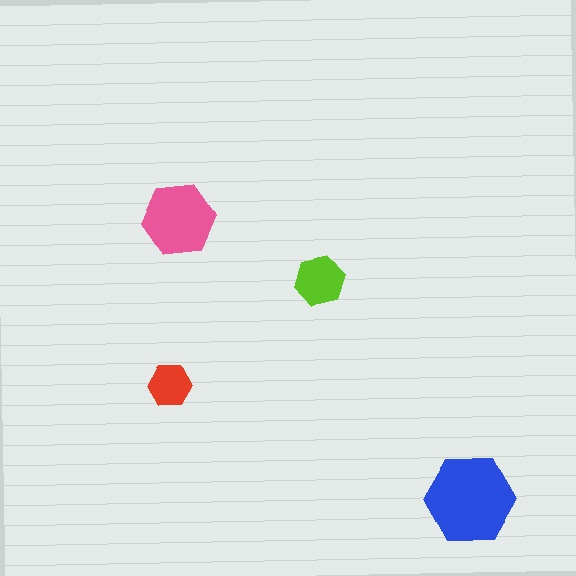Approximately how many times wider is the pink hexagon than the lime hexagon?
About 1.5 times wider.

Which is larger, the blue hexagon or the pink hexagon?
The blue one.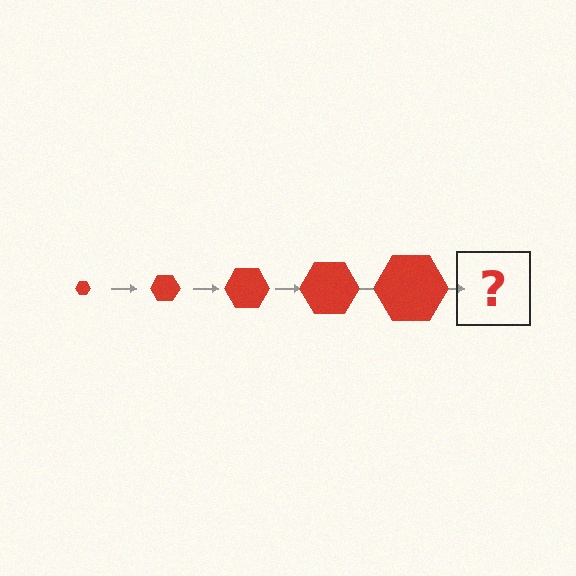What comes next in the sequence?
The next element should be a red hexagon, larger than the previous one.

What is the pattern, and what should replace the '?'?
The pattern is that the hexagon gets progressively larger each step. The '?' should be a red hexagon, larger than the previous one.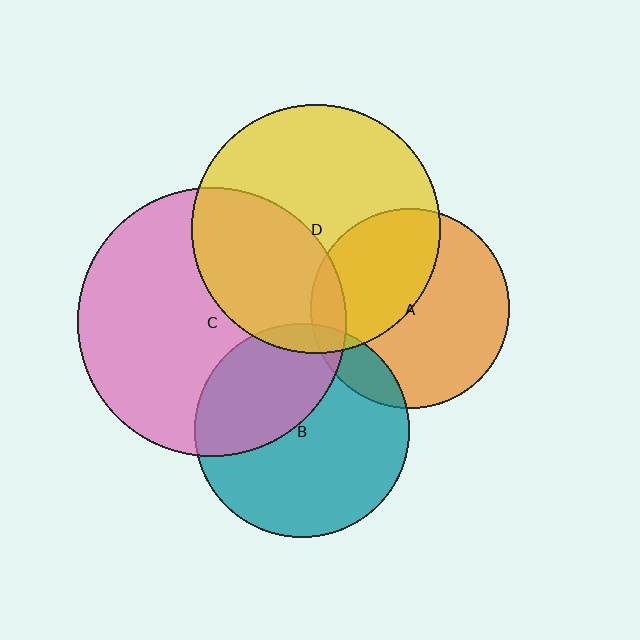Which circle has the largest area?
Circle C (pink).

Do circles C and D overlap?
Yes.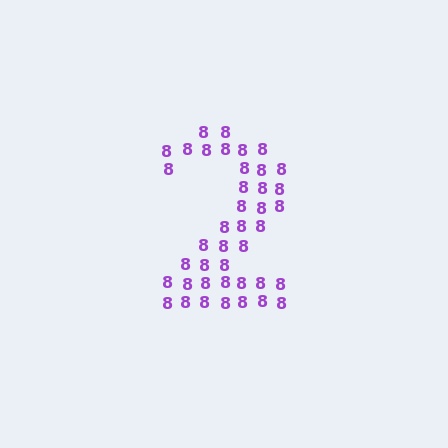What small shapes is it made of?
It is made of small digit 8's.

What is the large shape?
The large shape is the digit 2.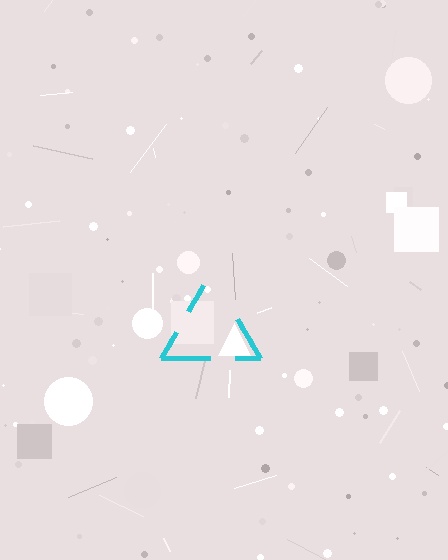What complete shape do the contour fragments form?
The contour fragments form a triangle.